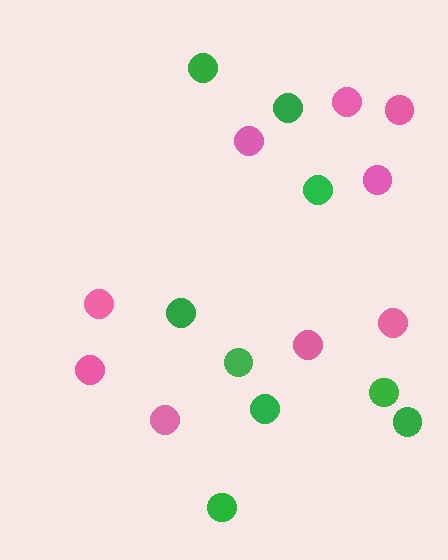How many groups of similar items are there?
There are 2 groups: one group of pink circles (9) and one group of green circles (9).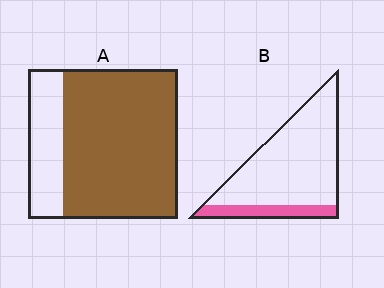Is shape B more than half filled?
No.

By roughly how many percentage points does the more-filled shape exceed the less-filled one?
By roughly 60 percentage points (A over B).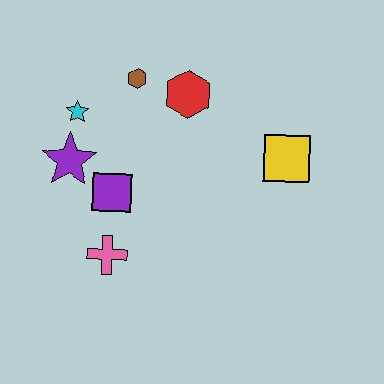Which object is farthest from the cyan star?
The yellow square is farthest from the cyan star.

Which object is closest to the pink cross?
The purple square is closest to the pink cross.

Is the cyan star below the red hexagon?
Yes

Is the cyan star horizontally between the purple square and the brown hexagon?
No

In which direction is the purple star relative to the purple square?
The purple star is to the left of the purple square.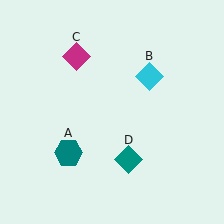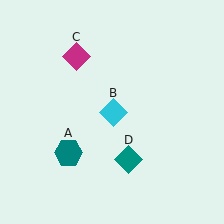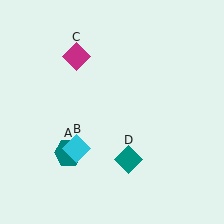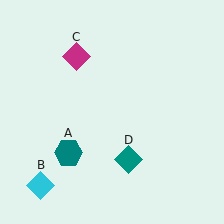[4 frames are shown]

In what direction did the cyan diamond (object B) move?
The cyan diamond (object B) moved down and to the left.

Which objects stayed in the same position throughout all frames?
Teal hexagon (object A) and magenta diamond (object C) and teal diamond (object D) remained stationary.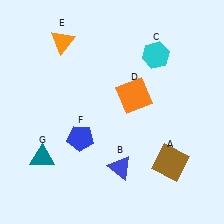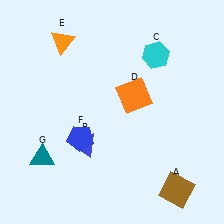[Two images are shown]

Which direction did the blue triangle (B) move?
The blue triangle (B) moved left.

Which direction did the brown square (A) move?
The brown square (A) moved down.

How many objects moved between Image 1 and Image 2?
2 objects moved between the two images.